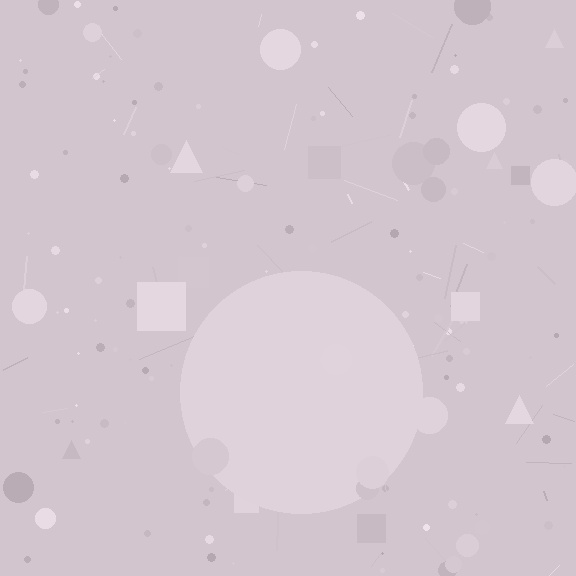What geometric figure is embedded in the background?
A circle is embedded in the background.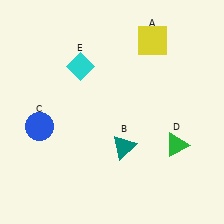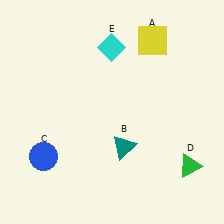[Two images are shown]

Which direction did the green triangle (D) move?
The green triangle (D) moved down.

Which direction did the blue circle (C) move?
The blue circle (C) moved down.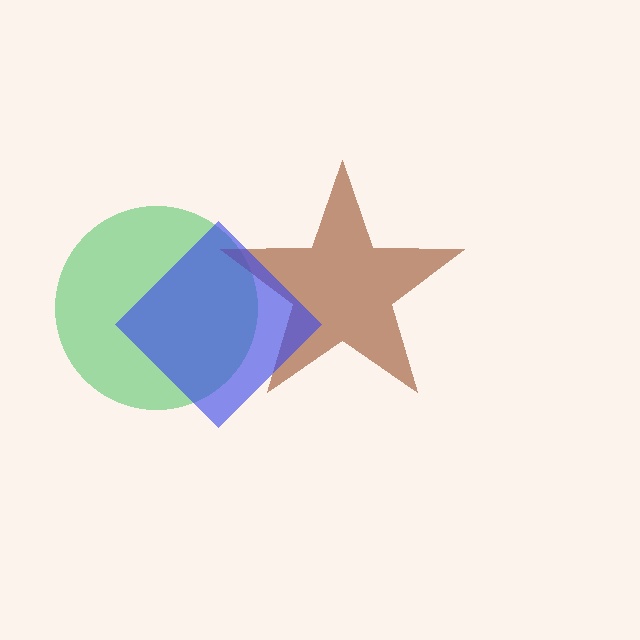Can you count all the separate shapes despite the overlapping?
Yes, there are 3 separate shapes.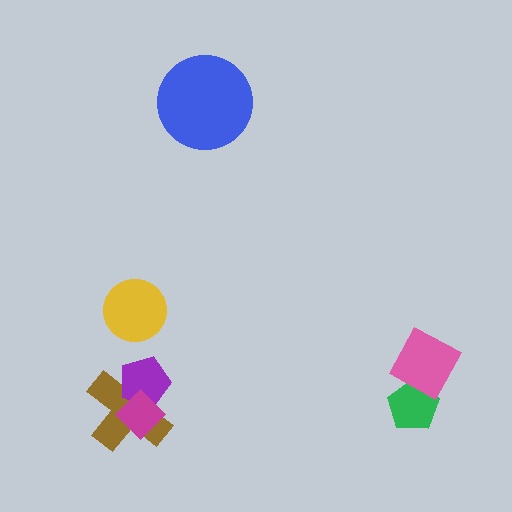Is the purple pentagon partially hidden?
Yes, it is partially covered by another shape.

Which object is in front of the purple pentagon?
The magenta diamond is in front of the purple pentagon.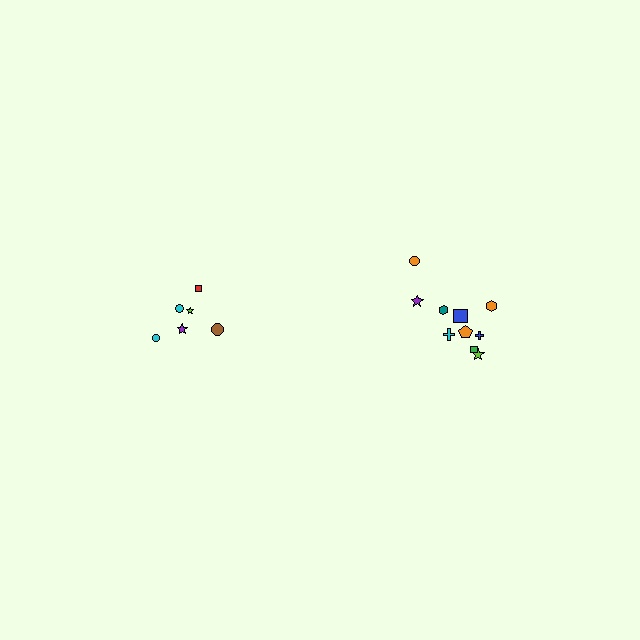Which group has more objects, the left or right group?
The right group.